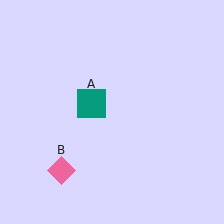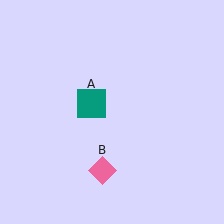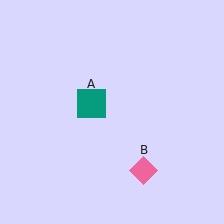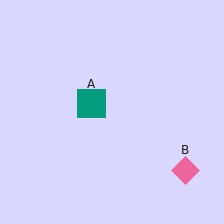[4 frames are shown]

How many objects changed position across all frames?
1 object changed position: pink diamond (object B).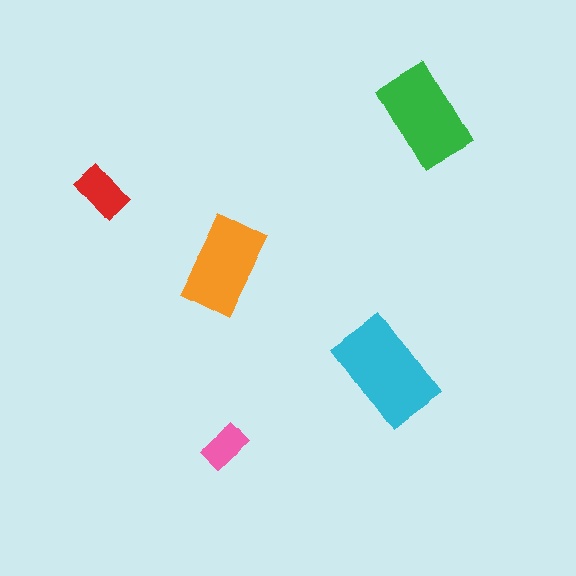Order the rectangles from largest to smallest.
the cyan one, the green one, the orange one, the red one, the pink one.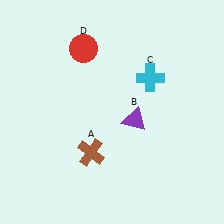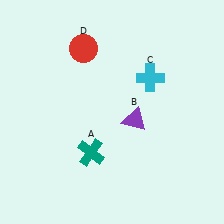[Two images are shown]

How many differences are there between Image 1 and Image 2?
There is 1 difference between the two images.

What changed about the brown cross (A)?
In Image 1, A is brown. In Image 2, it changed to teal.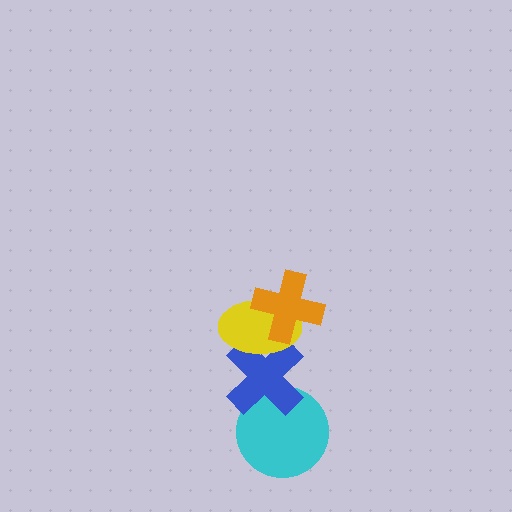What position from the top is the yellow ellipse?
The yellow ellipse is 2nd from the top.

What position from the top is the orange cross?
The orange cross is 1st from the top.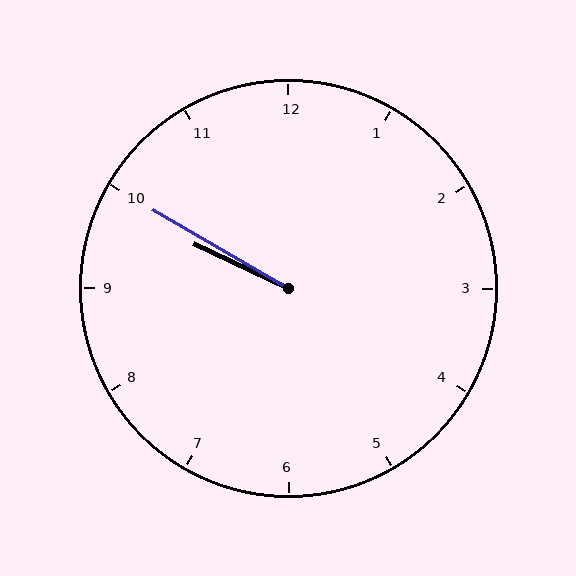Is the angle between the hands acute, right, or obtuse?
It is acute.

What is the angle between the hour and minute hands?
Approximately 5 degrees.